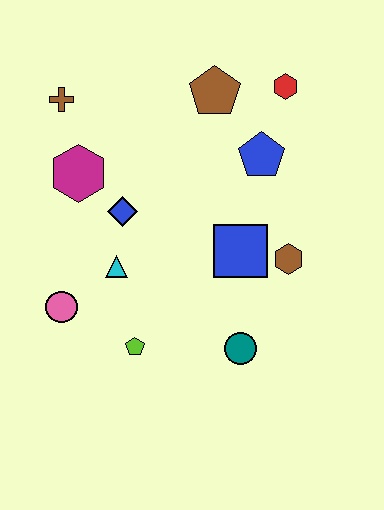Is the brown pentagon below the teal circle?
No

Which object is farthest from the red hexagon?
The pink circle is farthest from the red hexagon.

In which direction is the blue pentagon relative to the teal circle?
The blue pentagon is above the teal circle.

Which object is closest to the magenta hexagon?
The blue diamond is closest to the magenta hexagon.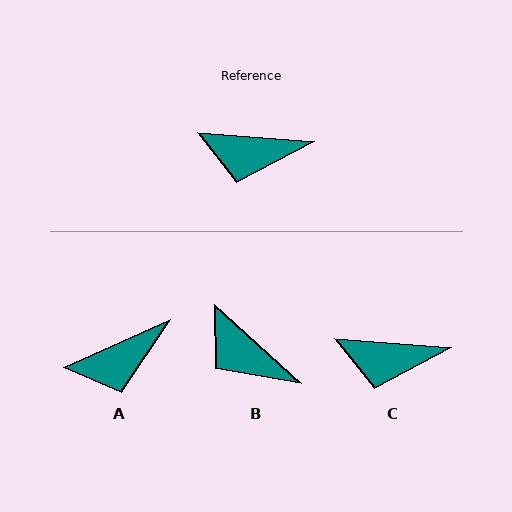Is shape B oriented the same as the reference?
No, it is off by about 37 degrees.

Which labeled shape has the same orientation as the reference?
C.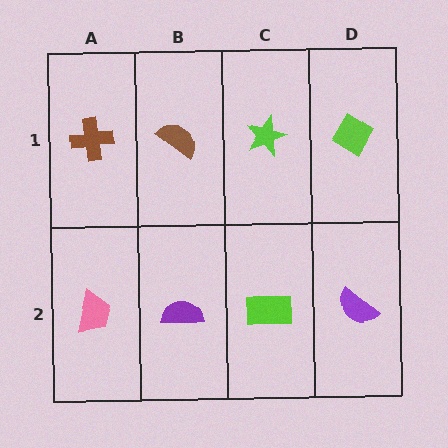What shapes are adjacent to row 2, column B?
A brown semicircle (row 1, column B), a pink trapezoid (row 2, column A), a lime rectangle (row 2, column C).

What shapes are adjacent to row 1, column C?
A lime rectangle (row 2, column C), a brown semicircle (row 1, column B), a lime diamond (row 1, column D).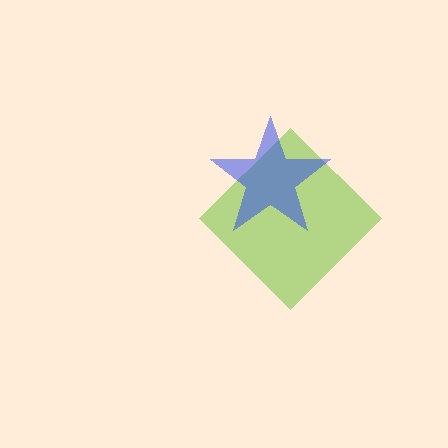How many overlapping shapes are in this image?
There are 2 overlapping shapes in the image.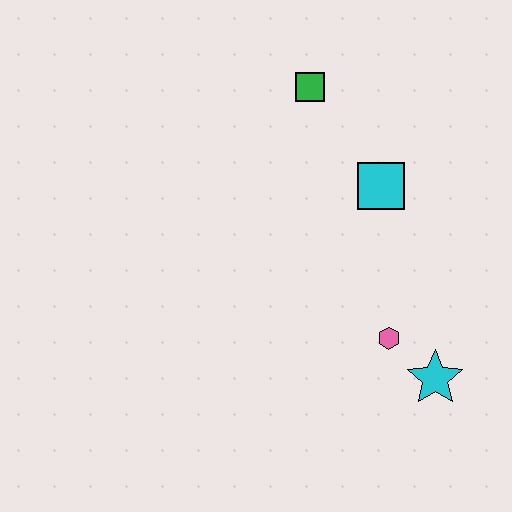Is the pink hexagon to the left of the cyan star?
Yes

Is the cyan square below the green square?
Yes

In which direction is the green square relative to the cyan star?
The green square is above the cyan star.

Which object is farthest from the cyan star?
The green square is farthest from the cyan star.